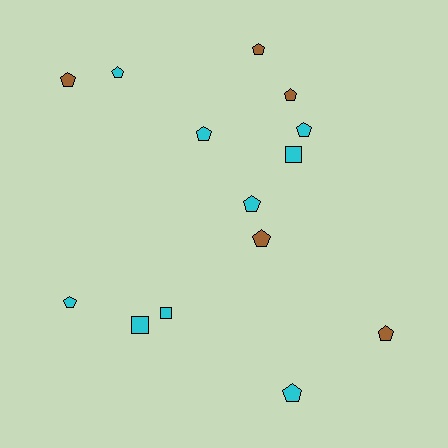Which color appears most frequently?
Cyan, with 9 objects.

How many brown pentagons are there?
There are 5 brown pentagons.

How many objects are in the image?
There are 14 objects.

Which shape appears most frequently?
Pentagon, with 11 objects.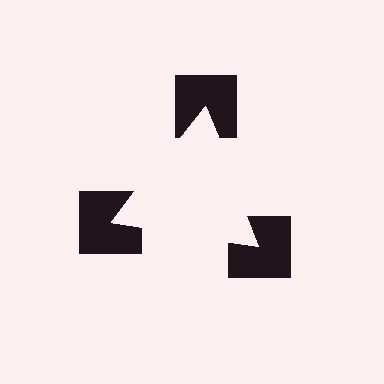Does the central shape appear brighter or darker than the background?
It typically appears slightly brighter than the background, even though no actual brightness change is drawn.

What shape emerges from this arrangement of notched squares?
An illusory triangle — its edges are inferred from the aligned wedge cuts in the notched squares, not physically drawn.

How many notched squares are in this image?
There are 3 — one at each vertex of the illusory triangle.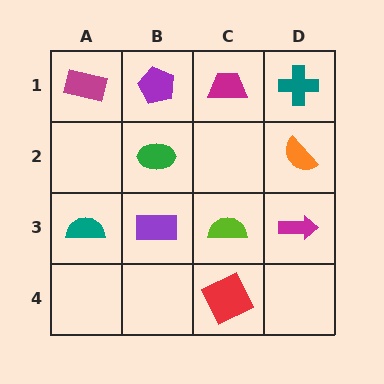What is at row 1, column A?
A magenta rectangle.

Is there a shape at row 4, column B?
No, that cell is empty.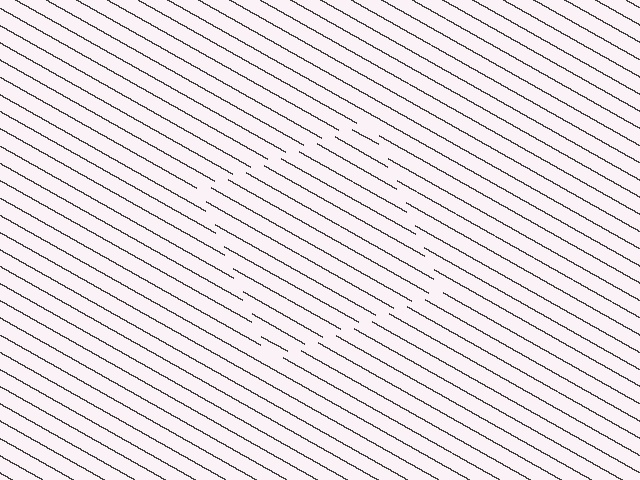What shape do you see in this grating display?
An illusory square. The interior of the shape contains the same grating, shifted by half a period — the contour is defined by the phase discontinuity where line-ends from the inner and outer gratings abut.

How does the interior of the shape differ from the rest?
The interior of the shape contains the same grating, shifted by half a period — the contour is defined by the phase discontinuity where line-ends from the inner and outer gratings abut.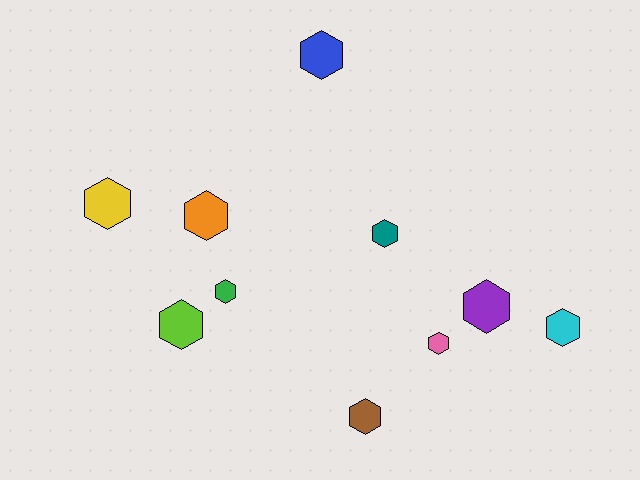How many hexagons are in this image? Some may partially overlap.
There are 10 hexagons.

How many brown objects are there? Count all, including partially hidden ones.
There is 1 brown object.